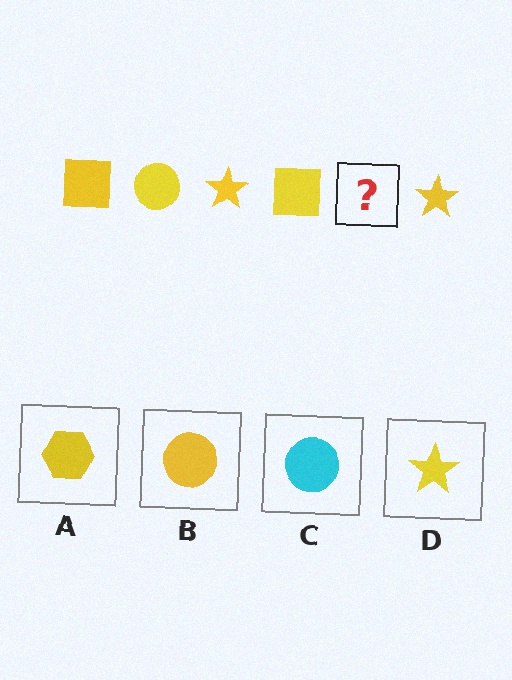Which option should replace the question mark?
Option B.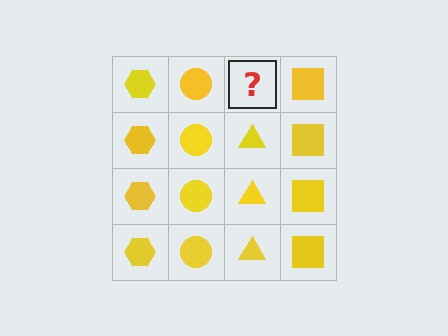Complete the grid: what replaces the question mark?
The question mark should be replaced with a yellow triangle.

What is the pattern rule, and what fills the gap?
The rule is that each column has a consistent shape. The gap should be filled with a yellow triangle.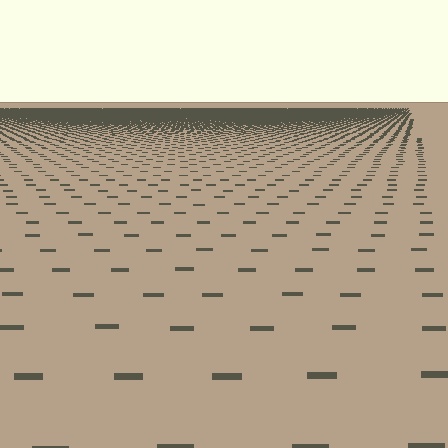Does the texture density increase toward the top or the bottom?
Density increases toward the top.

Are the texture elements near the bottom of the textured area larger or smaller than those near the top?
Larger. Near the bottom, elements are closer to the viewer and appear at a bigger on-screen size.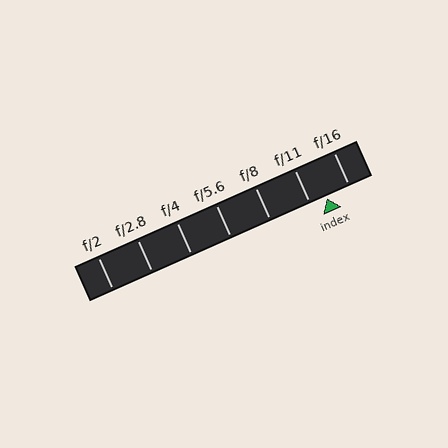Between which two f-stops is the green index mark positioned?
The index mark is between f/11 and f/16.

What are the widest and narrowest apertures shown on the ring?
The widest aperture shown is f/2 and the narrowest is f/16.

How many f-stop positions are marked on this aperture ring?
There are 7 f-stop positions marked.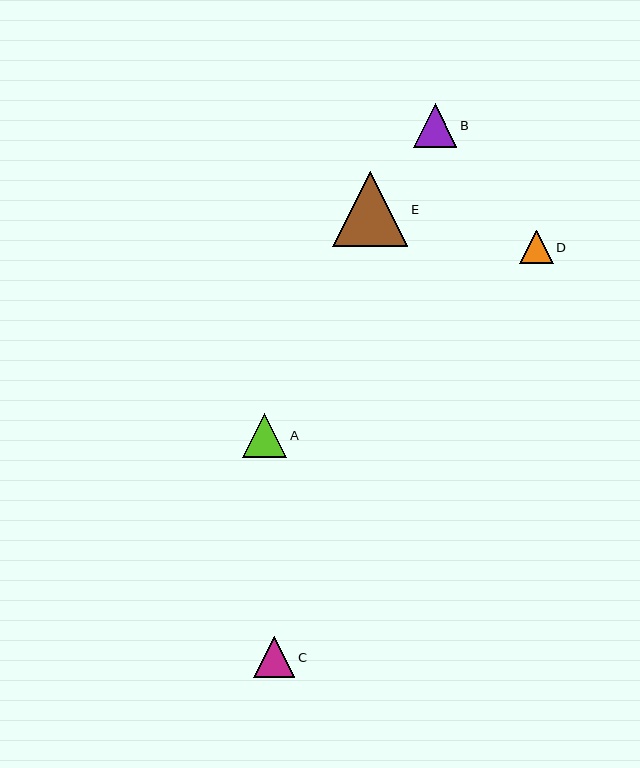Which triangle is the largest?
Triangle E is the largest with a size of approximately 75 pixels.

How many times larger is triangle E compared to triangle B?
Triangle E is approximately 1.7 times the size of triangle B.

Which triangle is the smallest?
Triangle D is the smallest with a size of approximately 34 pixels.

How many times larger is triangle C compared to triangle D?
Triangle C is approximately 1.2 times the size of triangle D.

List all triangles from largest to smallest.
From largest to smallest: E, A, B, C, D.